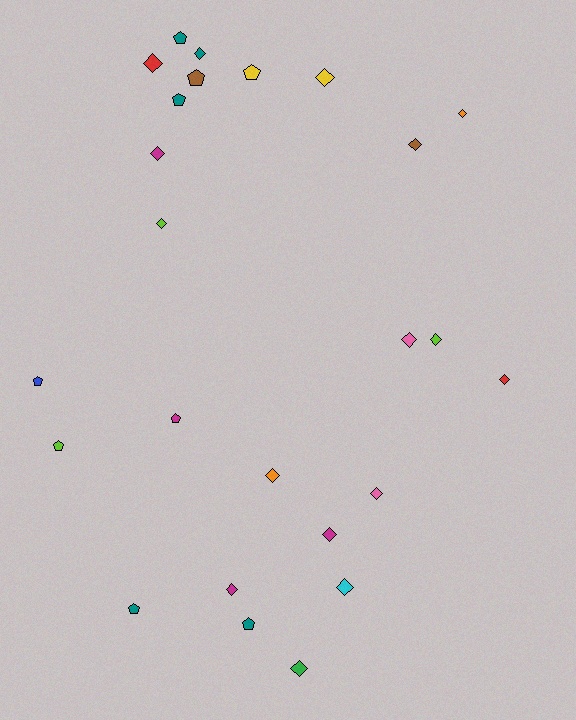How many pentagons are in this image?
There are 9 pentagons.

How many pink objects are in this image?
There are 2 pink objects.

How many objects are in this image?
There are 25 objects.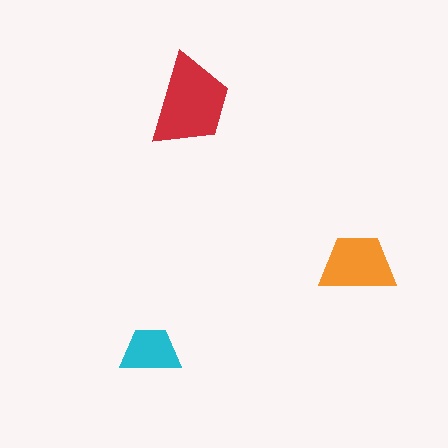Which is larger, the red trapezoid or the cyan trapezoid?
The red one.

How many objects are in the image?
There are 3 objects in the image.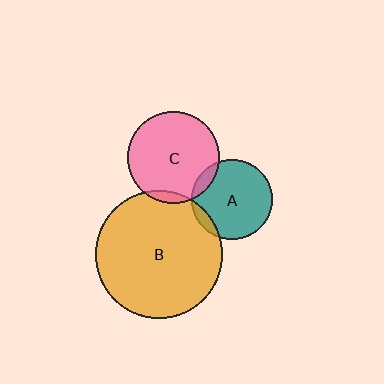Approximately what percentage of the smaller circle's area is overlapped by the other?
Approximately 5%.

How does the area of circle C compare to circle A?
Approximately 1.3 times.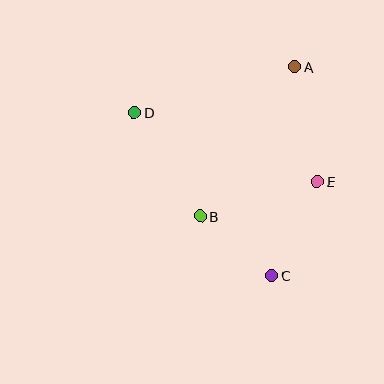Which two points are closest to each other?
Points B and C are closest to each other.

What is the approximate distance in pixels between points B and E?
The distance between B and E is approximately 122 pixels.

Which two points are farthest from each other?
Points C and D are farthest from each other.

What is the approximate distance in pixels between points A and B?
The distance between A and B is approximately 177 pixels.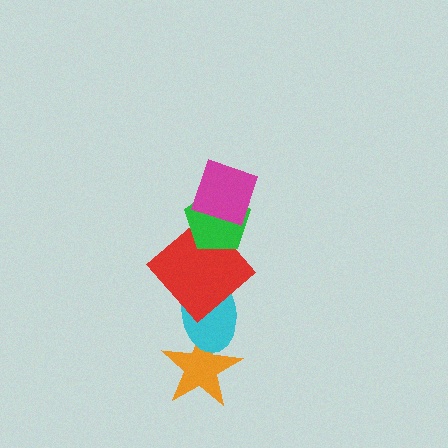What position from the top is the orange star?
The orange star is 5th from the top.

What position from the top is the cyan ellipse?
The cyan ellipse is 4th from the top.